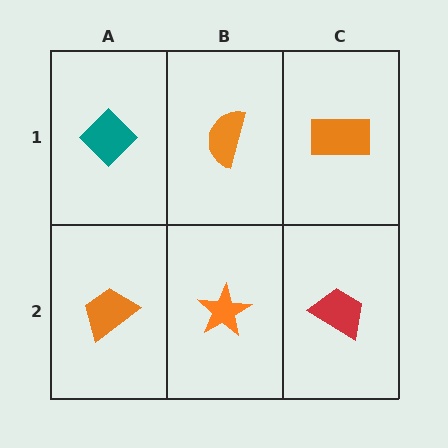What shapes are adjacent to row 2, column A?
A teal diamond (row 1, column A), an orange star (row 2, column B).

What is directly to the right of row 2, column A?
An orange star.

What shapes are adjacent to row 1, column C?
A red trapezoid (row 2, column C), an orange semicircle (row 1, column B).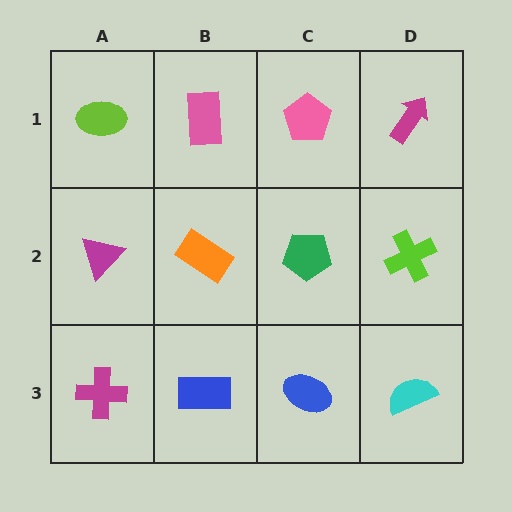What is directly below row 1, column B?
An orange rectangle.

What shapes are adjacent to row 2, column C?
A pink pentagon (row 1, column C), a blue ellipse (row 3, column C), an orange rectangle (row 2, column B), a lime cross (row 2, column D).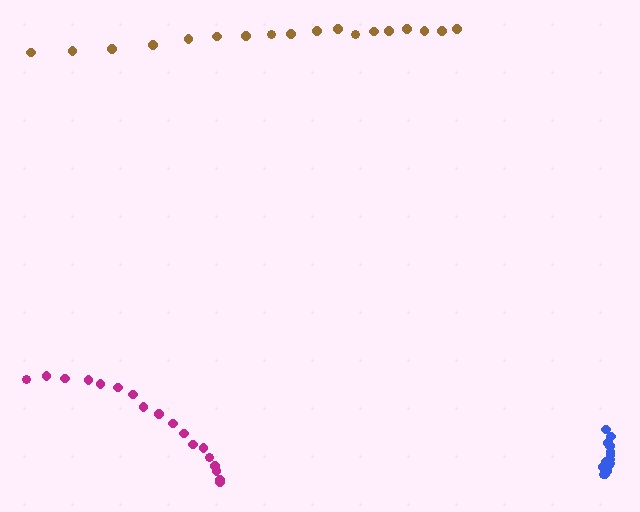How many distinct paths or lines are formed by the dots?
There are 3 distinct paths.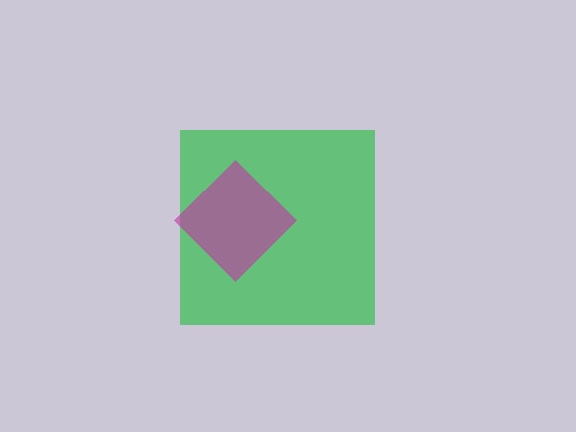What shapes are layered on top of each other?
The layered shapes are: a green square, a magenta diamond.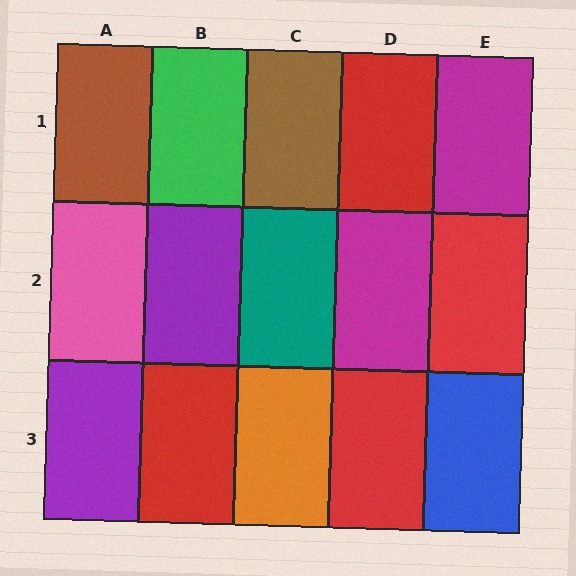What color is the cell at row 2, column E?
Red.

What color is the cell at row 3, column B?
Red.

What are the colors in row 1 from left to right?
Brown, green, brown, red, magenta.